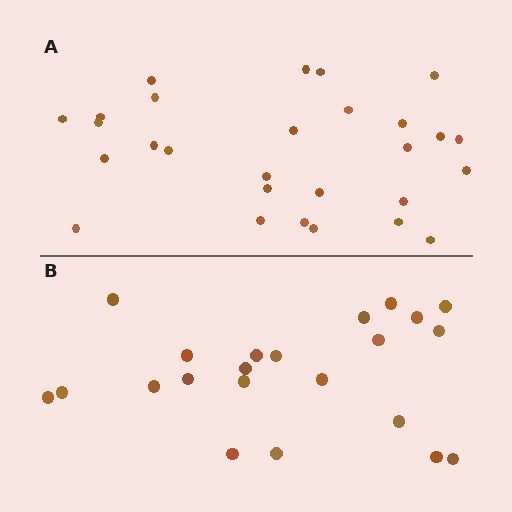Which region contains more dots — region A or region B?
Region A (the top region) has more dots.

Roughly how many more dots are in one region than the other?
Region A has about 6 more dots than region B.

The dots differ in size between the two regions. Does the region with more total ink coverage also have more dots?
No. Region B has more total ink coverage because its dots are larger, but region A actually contains more individual dots. Total area can be misleading — the number of items is what matters here.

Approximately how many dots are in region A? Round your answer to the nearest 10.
About 30 dots. (The exact count is 28, which rounds to 30.)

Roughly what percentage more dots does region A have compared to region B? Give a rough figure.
About 25% more.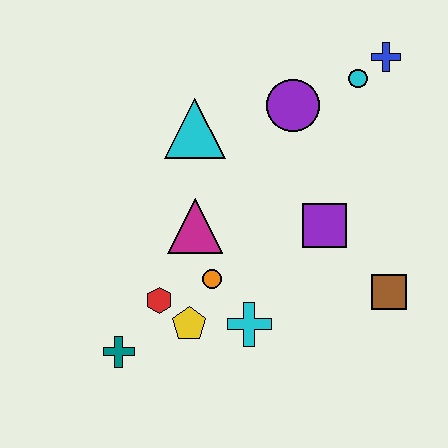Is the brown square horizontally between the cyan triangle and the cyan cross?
No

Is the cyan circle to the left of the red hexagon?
No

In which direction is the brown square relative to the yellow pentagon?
The brown square is to the right of the yellow pentagon.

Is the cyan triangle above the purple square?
Yes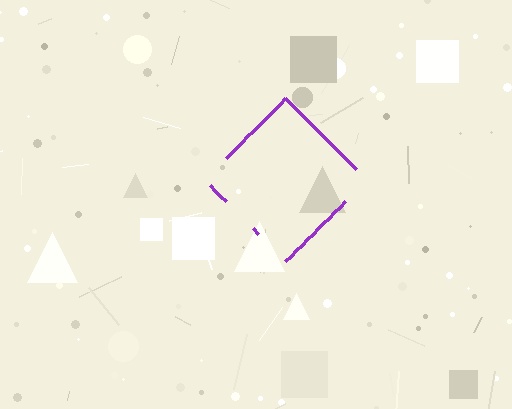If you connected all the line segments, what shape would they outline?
They would outline a diamond.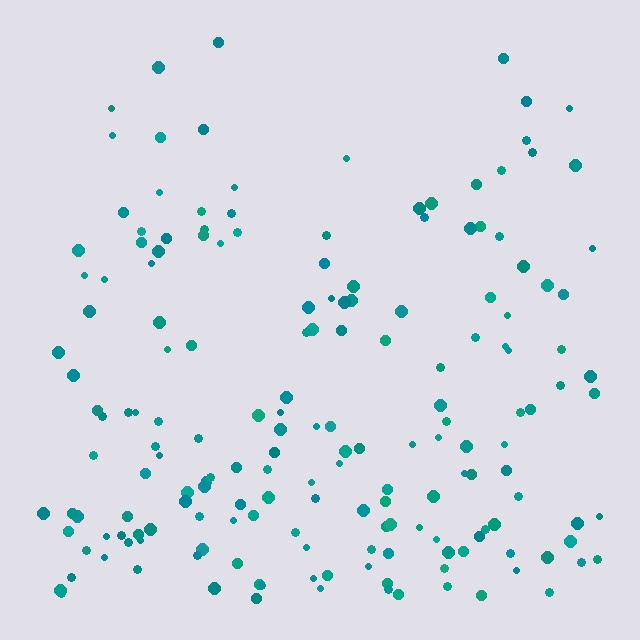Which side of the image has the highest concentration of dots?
The bottom.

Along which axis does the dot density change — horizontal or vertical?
Vertical.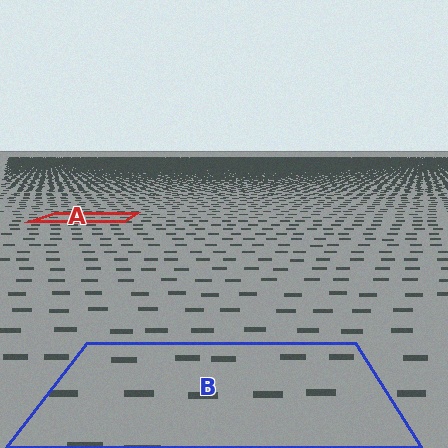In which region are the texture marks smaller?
The texture marks are smaller in region A, because it is farther away.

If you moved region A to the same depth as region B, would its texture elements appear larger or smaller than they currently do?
They would appear larger. At a closer depth, the same texture elements are projected at a bigger on-screen size.